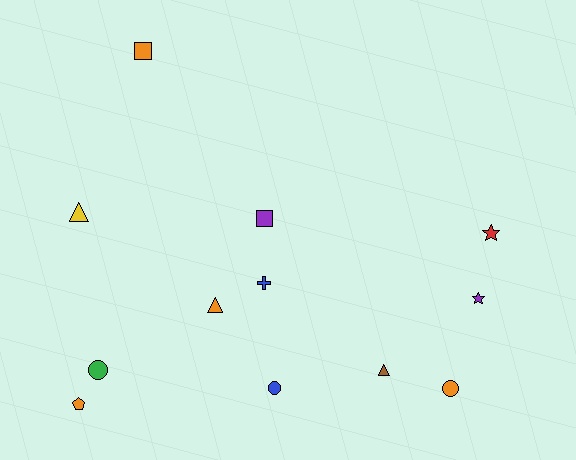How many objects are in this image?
There are 12 objects.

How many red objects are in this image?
There is 1 red object.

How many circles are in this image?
There are 3 circles.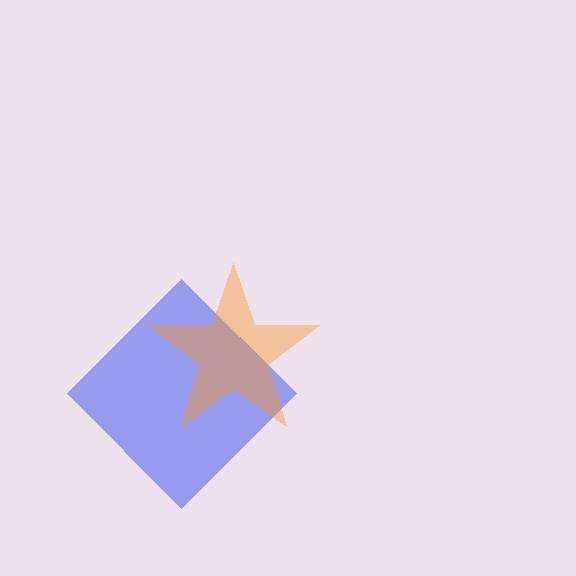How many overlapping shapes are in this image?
There are 2 overlapping shapes in the image.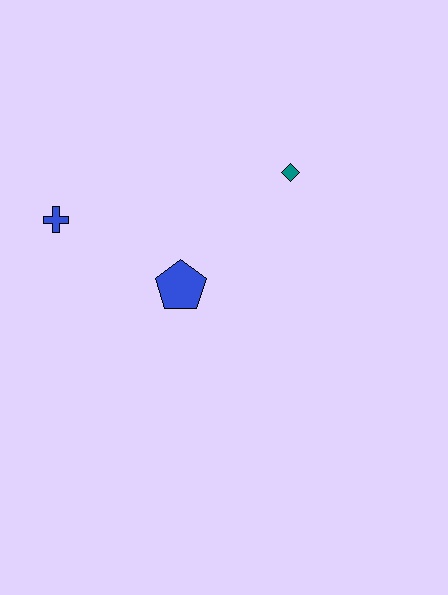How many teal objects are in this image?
There is 1 teal object.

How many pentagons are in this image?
There is 1 pentagon.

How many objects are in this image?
There are 3 objects.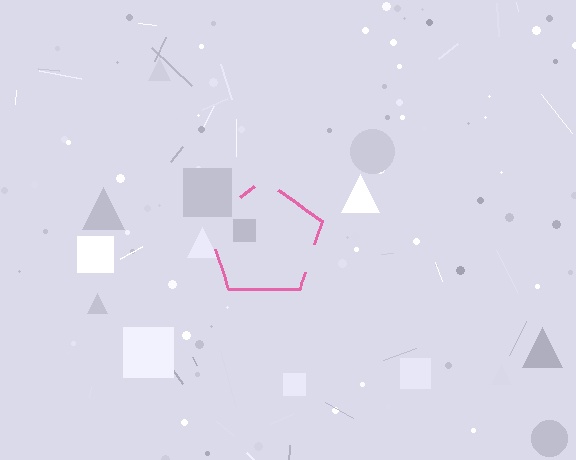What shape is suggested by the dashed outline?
The dashed outline suggests a pentagon.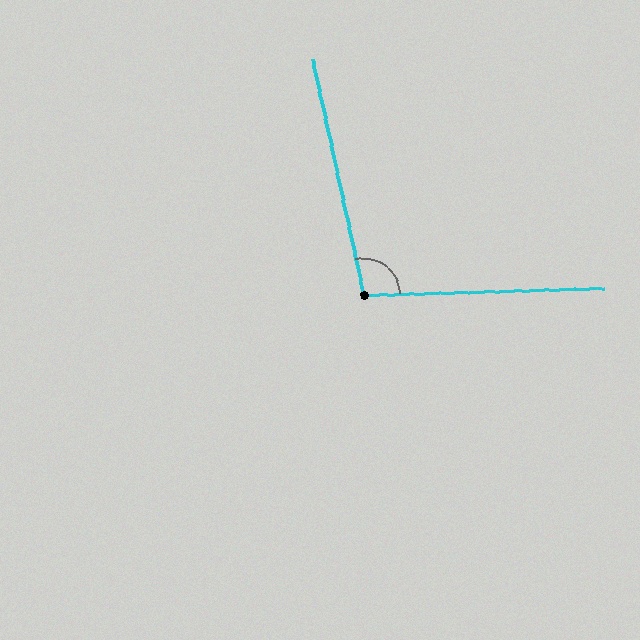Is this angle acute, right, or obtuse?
It is obtuse.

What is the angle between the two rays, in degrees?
Approximately 100 degrees.